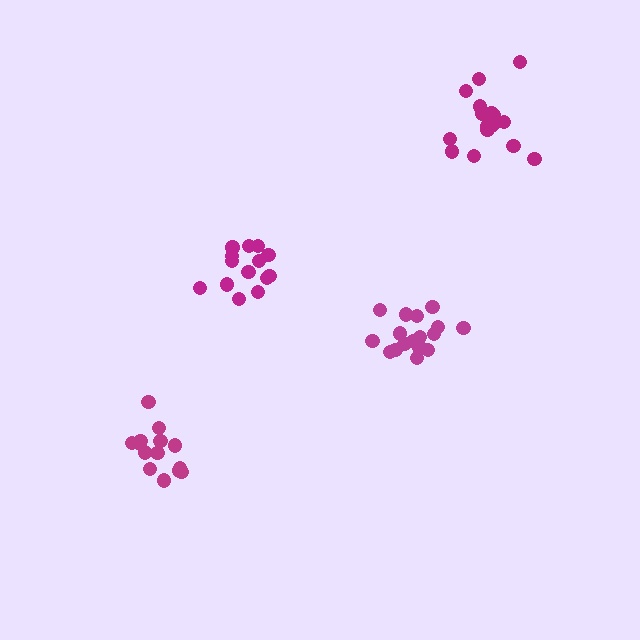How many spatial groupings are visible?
There are 4 spatial groupings.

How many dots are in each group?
Group 1: 14 dots, Group 2: 18 dots, Group 3: 17 dots, Group 4: 14 dots (63 total).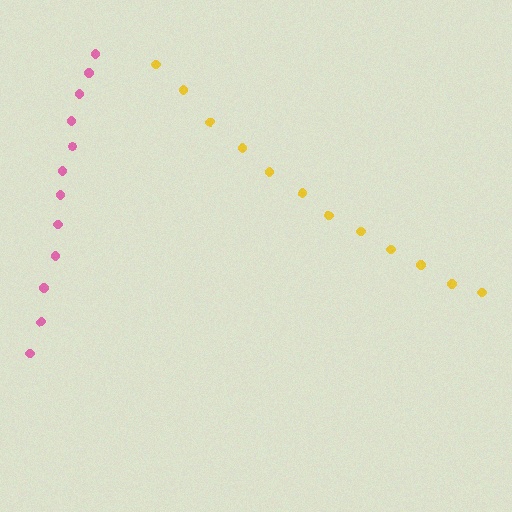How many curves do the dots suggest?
There are 2 distinct paths.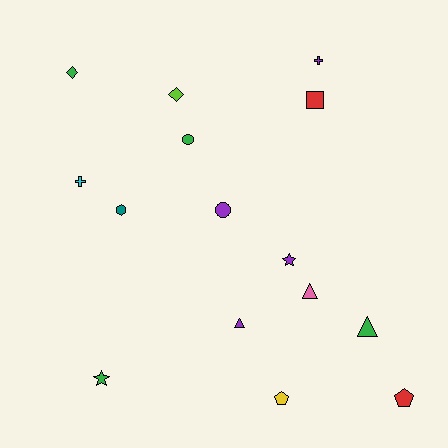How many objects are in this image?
There are 15 objects.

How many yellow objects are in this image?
There is 1 yellow object.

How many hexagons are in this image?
There is 1 hexagon.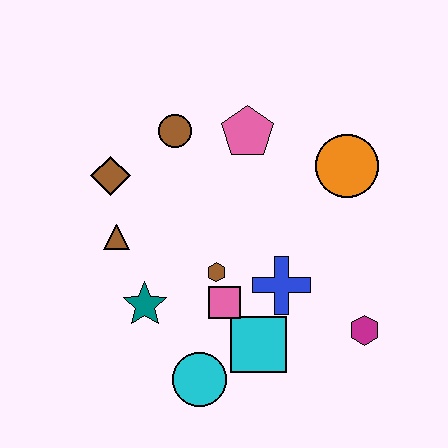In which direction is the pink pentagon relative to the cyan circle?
The pink pentagon is above the cyan circle.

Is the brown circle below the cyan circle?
No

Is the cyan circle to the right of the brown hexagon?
No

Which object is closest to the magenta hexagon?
The blue cross is closest to the magenta hexagon.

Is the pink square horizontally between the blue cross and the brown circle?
Yes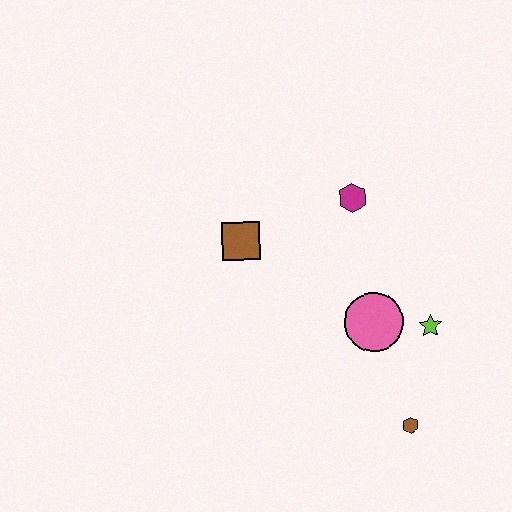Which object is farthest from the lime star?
The brown square is farthest from the lime star.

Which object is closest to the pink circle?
The lime star is closest to the pink circle.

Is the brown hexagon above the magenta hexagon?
No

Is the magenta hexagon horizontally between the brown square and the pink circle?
Yes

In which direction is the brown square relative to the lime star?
The brown square is to the left of the lime star.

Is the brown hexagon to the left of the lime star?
Yes